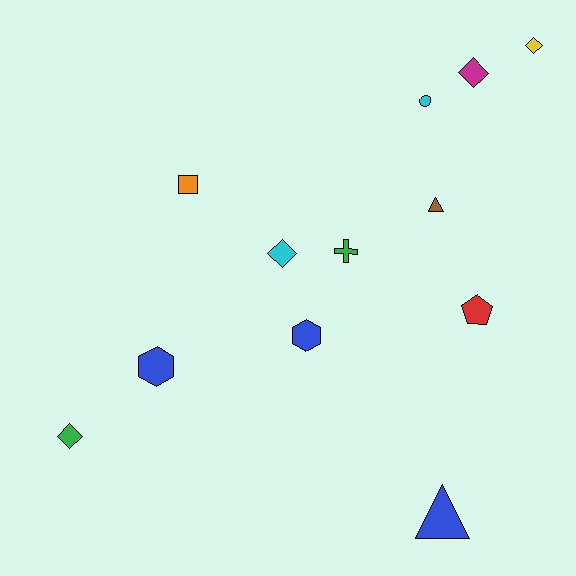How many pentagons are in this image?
There is 1 pentagon.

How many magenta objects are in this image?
There is 1 magenta object.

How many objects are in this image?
There are 12 objects.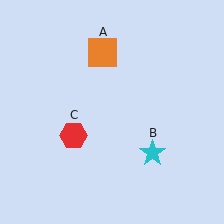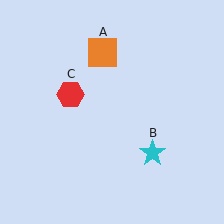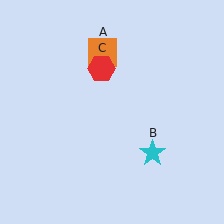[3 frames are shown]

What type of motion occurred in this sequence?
The red hexagon (object C) rotated clockwise around the center of the scene.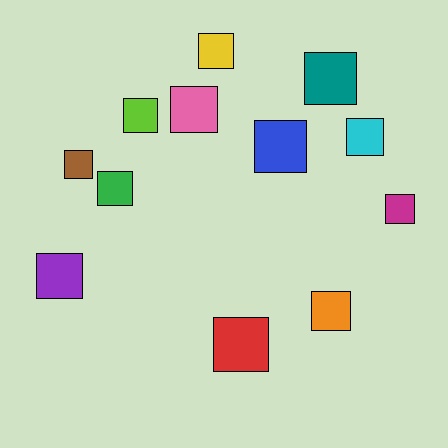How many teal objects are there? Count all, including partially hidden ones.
There is 1 teal object.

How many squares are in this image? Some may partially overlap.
There are 12 squares.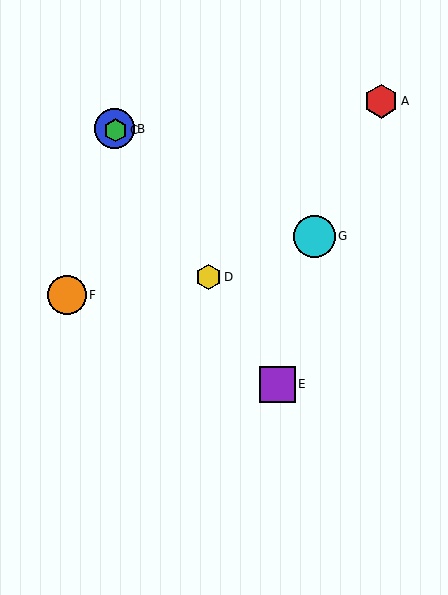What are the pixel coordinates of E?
Object E is at (277, 384).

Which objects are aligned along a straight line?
Objects B, C, D, E are aligned along a straight line.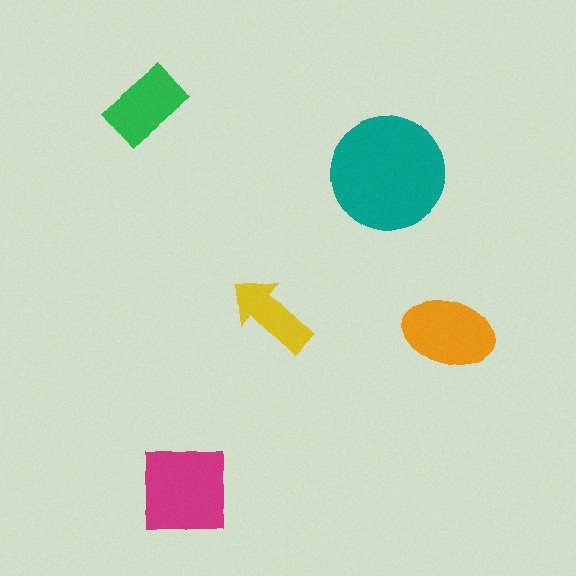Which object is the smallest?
The yellow arrow.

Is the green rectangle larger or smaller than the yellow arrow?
Larger.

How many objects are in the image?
There are 5 objects in the image.